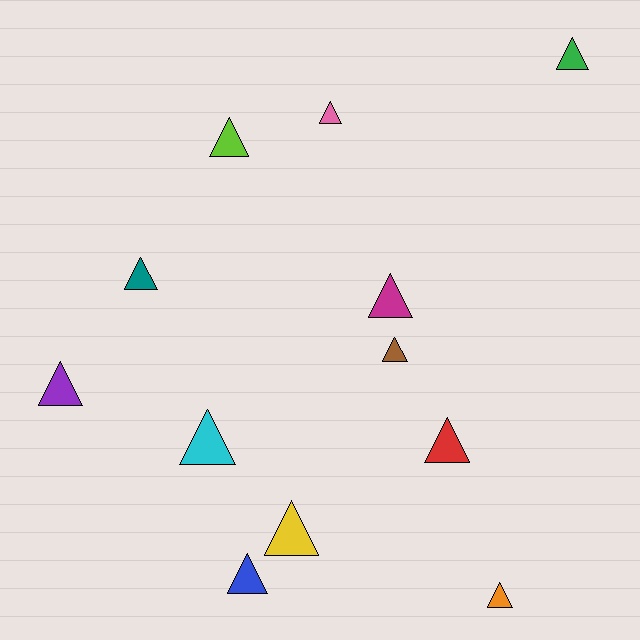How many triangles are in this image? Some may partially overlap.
There are 12 triangles.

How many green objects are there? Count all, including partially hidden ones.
There is 1 green object.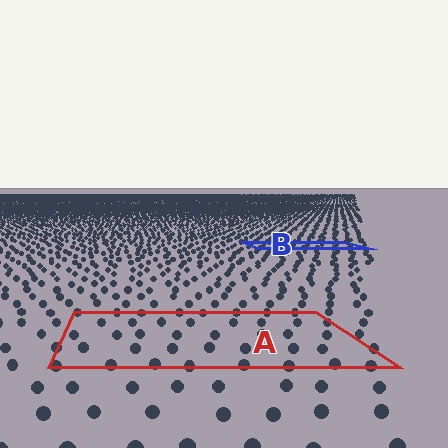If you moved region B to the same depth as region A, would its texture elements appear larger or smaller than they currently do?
They would appear larger. At a closer depth, the same texture elements are projected at a bigger on-screen size.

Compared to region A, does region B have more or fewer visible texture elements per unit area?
Region B has more texture elements per unit area — they are packed more densely because it is farther away.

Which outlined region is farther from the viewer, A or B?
Region B is farther from the viewer — the texture elements inside it appear smaller and more densely packed.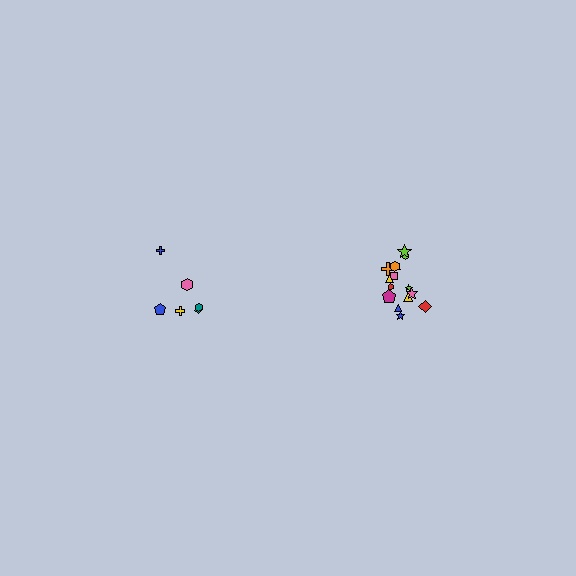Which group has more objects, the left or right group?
The right group.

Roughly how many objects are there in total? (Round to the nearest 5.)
Roughly 20 objects in total.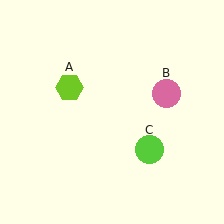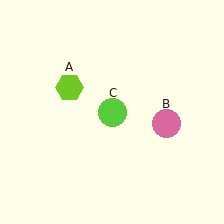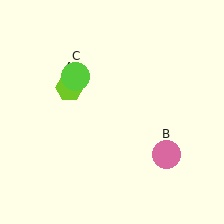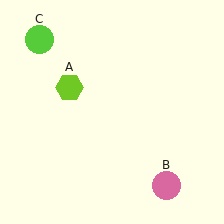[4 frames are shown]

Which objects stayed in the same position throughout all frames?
Lime hexagon (object A) remained stationary.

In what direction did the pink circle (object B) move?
The pink circle (object B) moved down.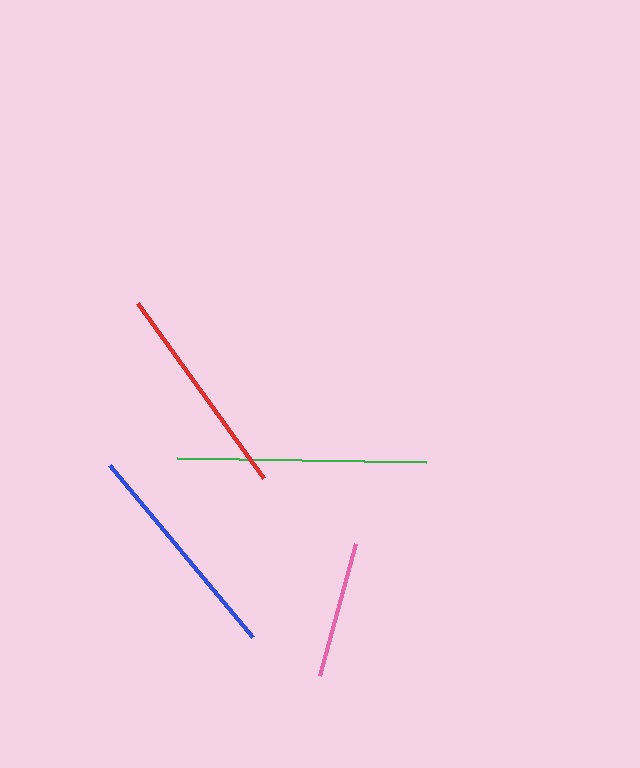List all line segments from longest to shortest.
From longest to shortest: green, blue, red, pink.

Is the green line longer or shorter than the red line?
The green line is longer than the red line.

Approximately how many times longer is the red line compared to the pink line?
The red line is approximately 1.6 times the length of the pink line.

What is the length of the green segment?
The green segment is approximately 249 pixels long.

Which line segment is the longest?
The green line is the longest at approximately 249 pixels.